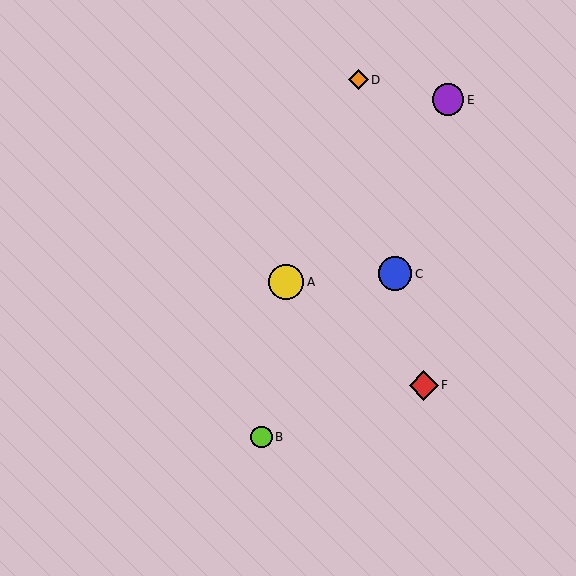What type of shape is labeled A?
Shape A is a yellow circle.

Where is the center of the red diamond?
The center of the red diamond is at (424, 386).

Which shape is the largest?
The yellow circle (labeled A) is the largest.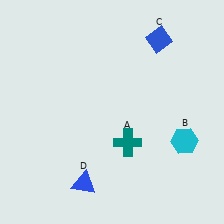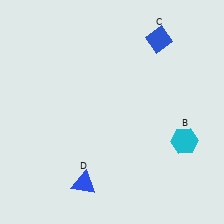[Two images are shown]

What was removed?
The teal cross (A) was removed in Image 2.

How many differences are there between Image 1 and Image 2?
There is 1 difference between the two images.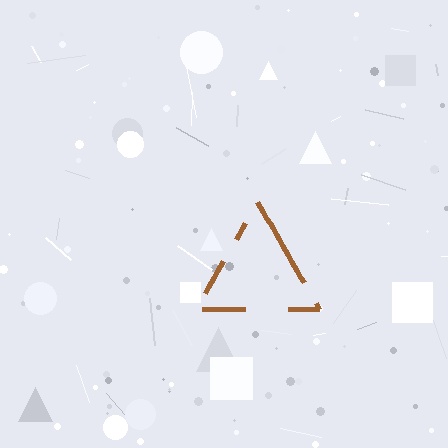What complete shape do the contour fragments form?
The contour fragments form a triangle.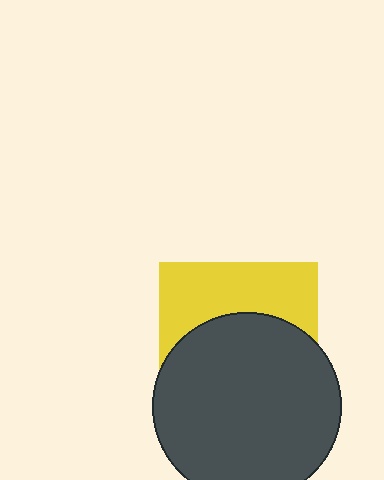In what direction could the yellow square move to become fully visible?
The yellow square could move up. That would shift it out from behind the dark gray circle entirely.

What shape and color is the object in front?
The object in front is a dark gray circle.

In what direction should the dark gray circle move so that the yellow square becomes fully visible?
The dark gray circle should move down. That is the shortest direction to clear the overlap and leave the yellow square fully visible.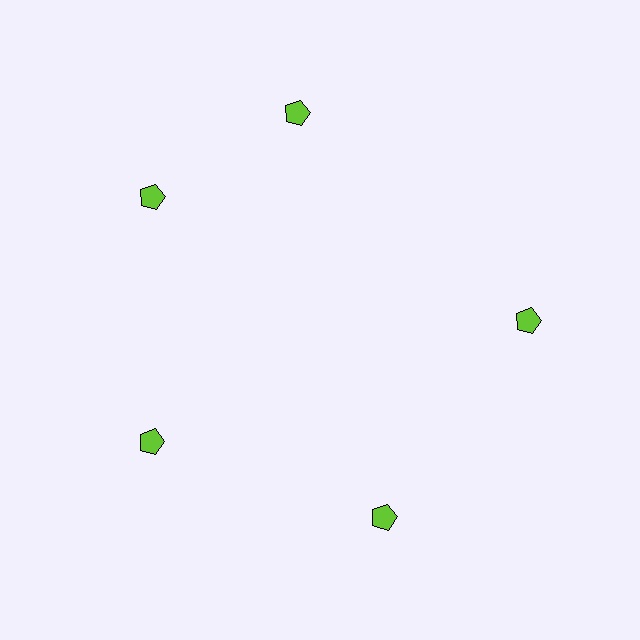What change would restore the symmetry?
The symmetry would be restored by rotating it back into even spacing with its neighbors so that all 5 pentagons sit at equal angles and equal distance from the center.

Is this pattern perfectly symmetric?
No. The 5 lime pentagons are arranged in a ring, but one element near the 1 o'clock position is rotated out of alignment along the ring, breaking the 5-fold rotational symmetry.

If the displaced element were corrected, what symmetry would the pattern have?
It would have 5-fold rotational symmetry — the pattern would map onto itself every 72 degrees.